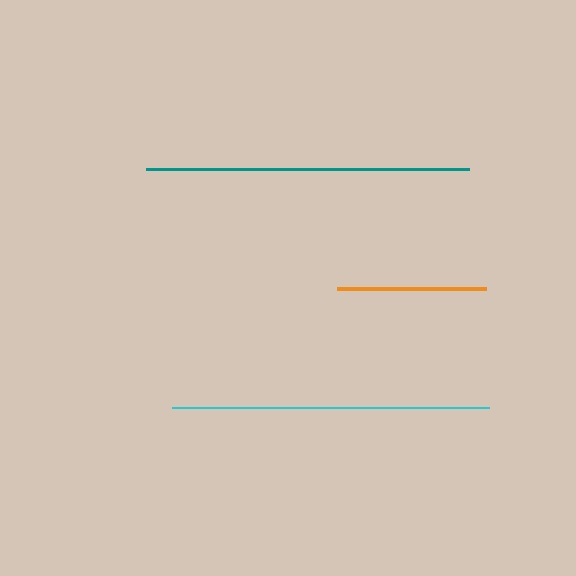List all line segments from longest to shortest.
From longest to shortest: teal, cyan, orange.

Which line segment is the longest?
The teal line is the longest at approximately 323 pixels.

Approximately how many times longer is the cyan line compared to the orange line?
The cyan line is approximately 2.1 times the length of the orange line.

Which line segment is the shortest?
The orange line is the shortest at approximately 149 pixels.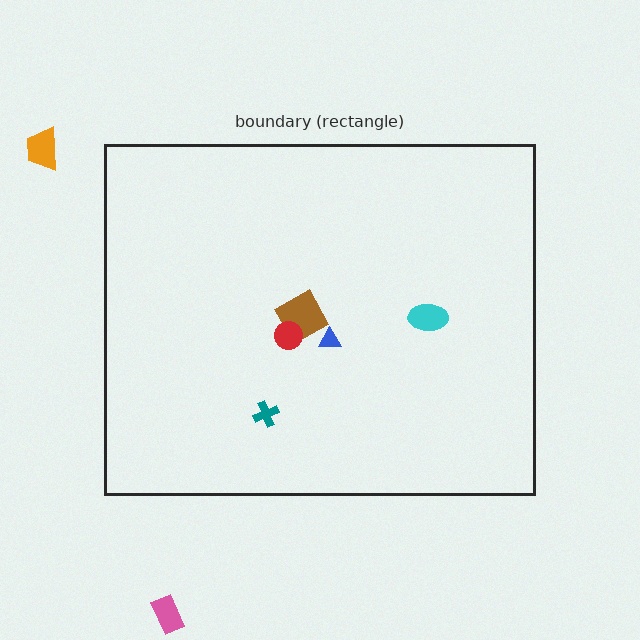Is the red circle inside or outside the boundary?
Inside.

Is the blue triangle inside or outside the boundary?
Inside.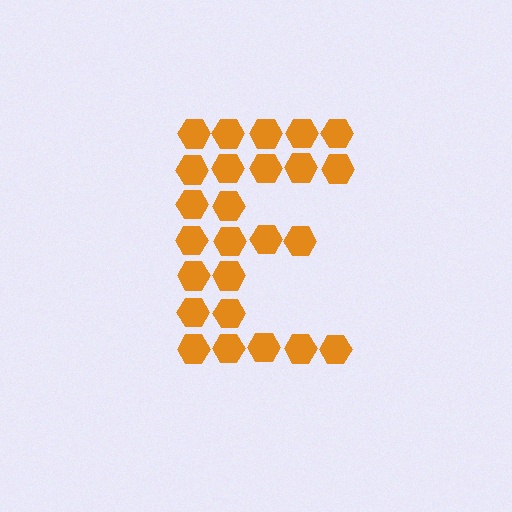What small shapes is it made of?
It is made of small hexagons.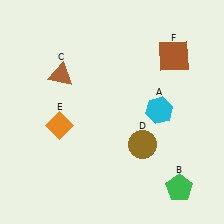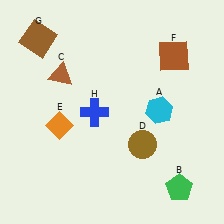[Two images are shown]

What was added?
A brown square (G), a blue cross (H) were added in Image 2.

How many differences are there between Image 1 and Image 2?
There are 2 differences between the two images.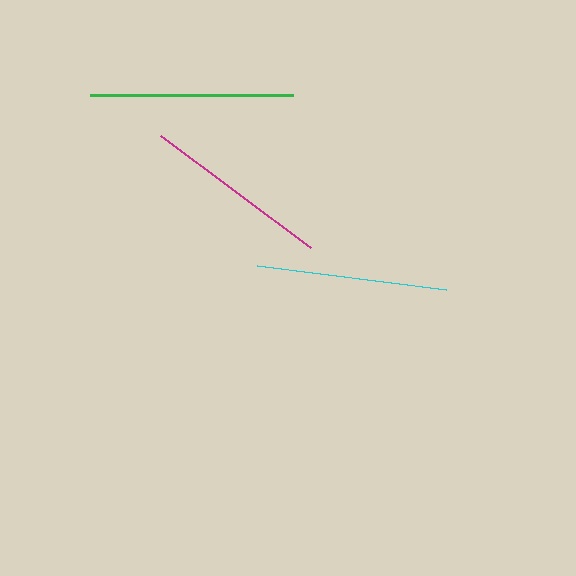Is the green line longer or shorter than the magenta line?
The green line is longer than the magenta line.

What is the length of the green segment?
The green segment is approximately 203 pixels long.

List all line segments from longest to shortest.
From longest to shortest: green, cyan, magenta.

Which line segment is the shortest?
The magenta line is the shortest at approximately 188 pixels.